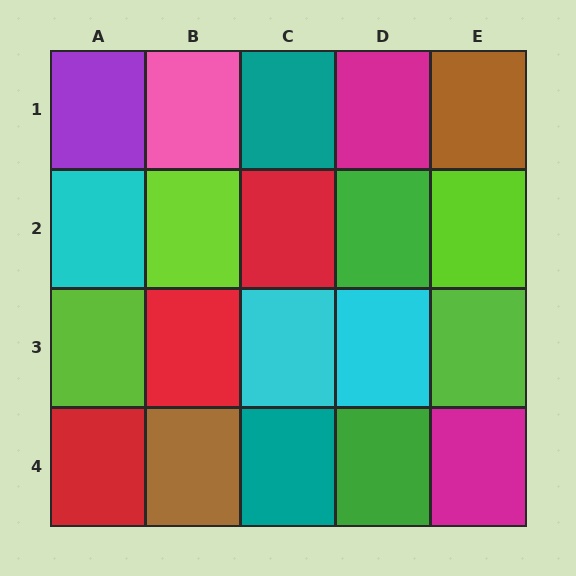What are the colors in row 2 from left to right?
Cyan, lime, red, green, lime.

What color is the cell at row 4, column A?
Red.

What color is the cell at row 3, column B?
Red.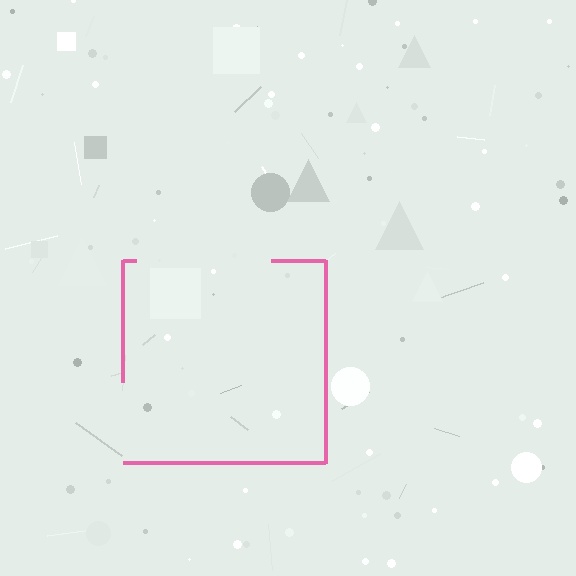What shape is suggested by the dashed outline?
The dashed outline suggests a square.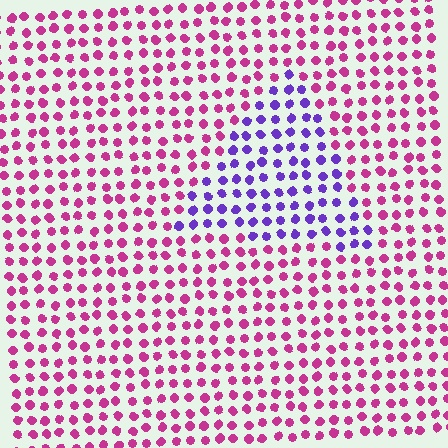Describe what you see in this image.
The image is filled with small magenta elements in a uniform arrangement. A triangle-shaped region is visible where the elements are tinted to a slightly different hue, forming a subtle color boundary.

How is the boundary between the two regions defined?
The boundary is defined purely by a slight shift in hue (about 58 degrees). Spacing, size, and orientation are identical on both sides.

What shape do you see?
I see a triangle.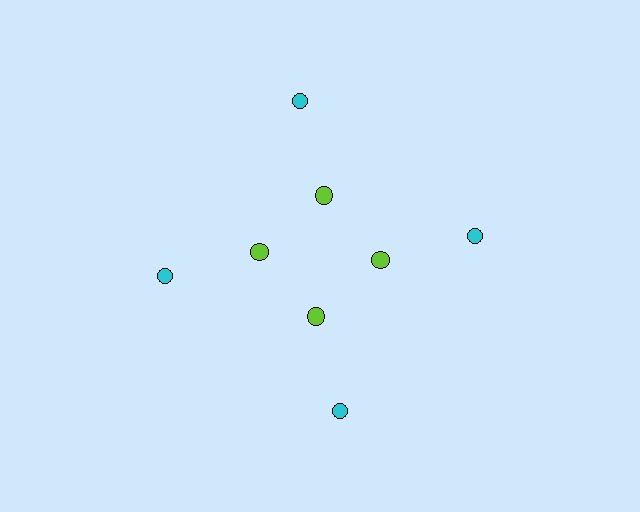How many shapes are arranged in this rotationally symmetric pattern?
There are 8 shapes, arranged in 4 groups of 2.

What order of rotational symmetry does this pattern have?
This pattern has 4-fold rotational symmetry.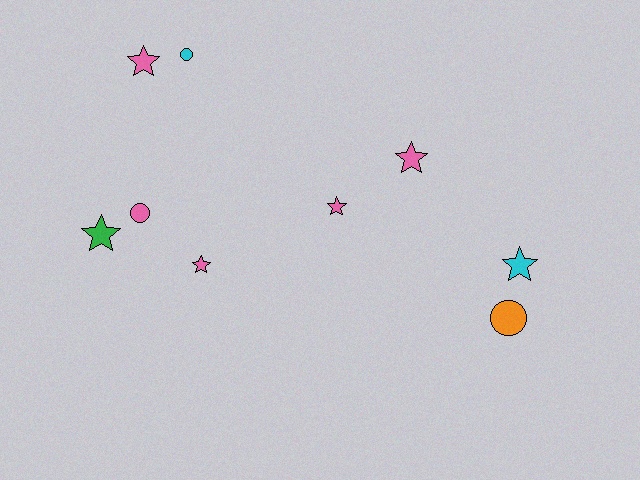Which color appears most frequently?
Pink, with 5 objects.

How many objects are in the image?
There are 9 objects.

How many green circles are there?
There are no green circles.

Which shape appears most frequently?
Star, with 6 objects.